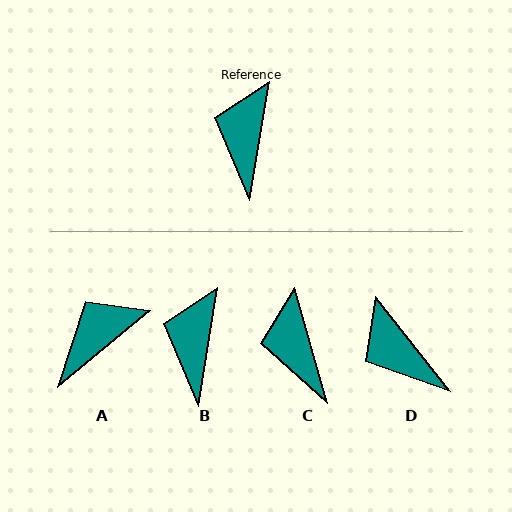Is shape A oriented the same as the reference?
No, it is off by about 41 degrees.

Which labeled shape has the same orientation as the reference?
B.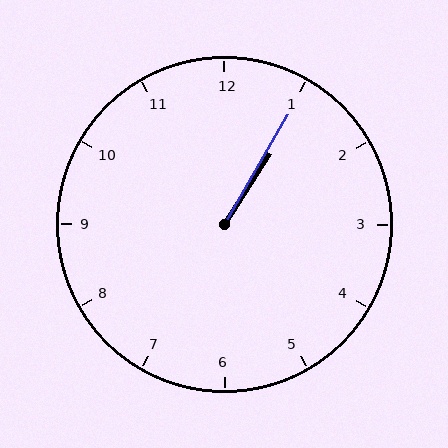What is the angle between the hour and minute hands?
Approximately 2 degrees.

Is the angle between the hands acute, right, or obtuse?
It is acute.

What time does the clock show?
1:05.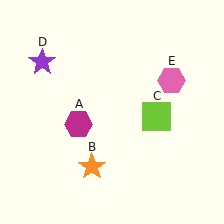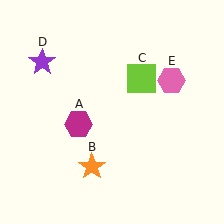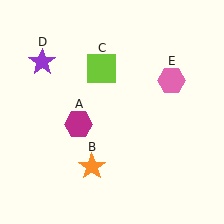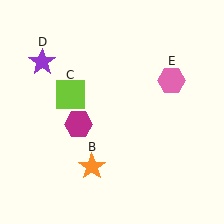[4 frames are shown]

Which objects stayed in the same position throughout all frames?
Magenta hexagon (object A) and orange star (object B) and purple star (object D) and pink hexagon (object E) remained stationary.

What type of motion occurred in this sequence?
The lime square (object C) rotated counterclockwise around the center of the scene.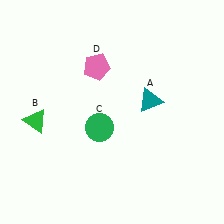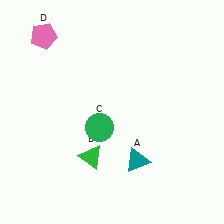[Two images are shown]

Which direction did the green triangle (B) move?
The green triangle (B) moved right.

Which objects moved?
The objects that moved are: the teal triangle (A), the green triangle (B), the pink pentagon (D).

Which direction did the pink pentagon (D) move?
The pink pentagon (D) moved left.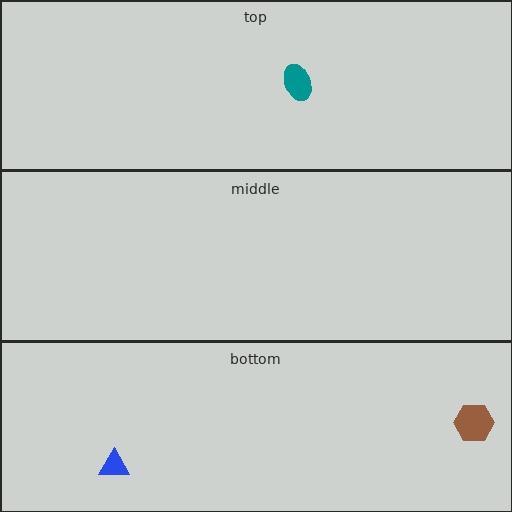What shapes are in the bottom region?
The brown hexagon, the blue triangle.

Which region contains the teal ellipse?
The top region.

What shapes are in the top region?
The teal ellipse.